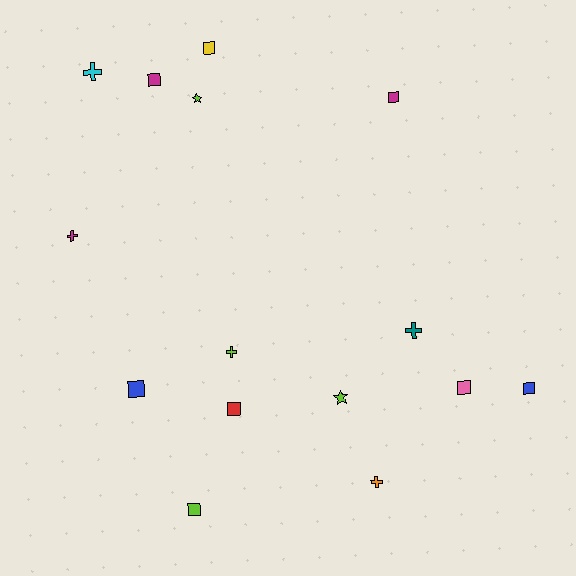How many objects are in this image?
There are 15 objects.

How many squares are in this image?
There are 8 squares.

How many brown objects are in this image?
There are no brown objects.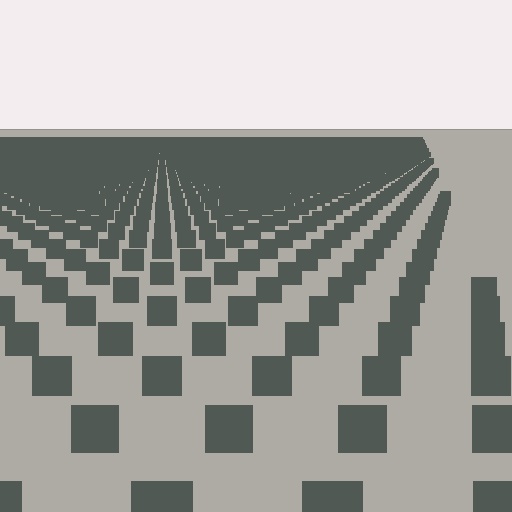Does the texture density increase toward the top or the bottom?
Density increases toward the top.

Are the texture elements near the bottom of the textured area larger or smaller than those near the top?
Larger. Near the bottom, elements are closer to the viewer and appear at a bigger on-screen size.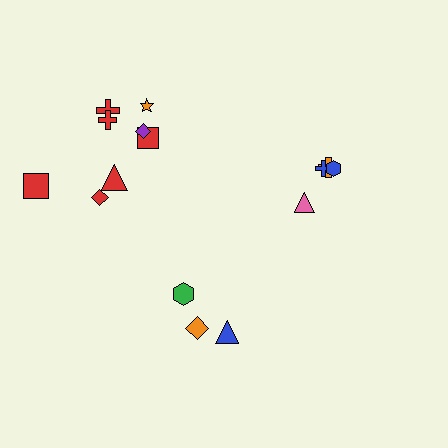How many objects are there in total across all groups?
There are 15 objects.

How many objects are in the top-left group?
There are 8 objects.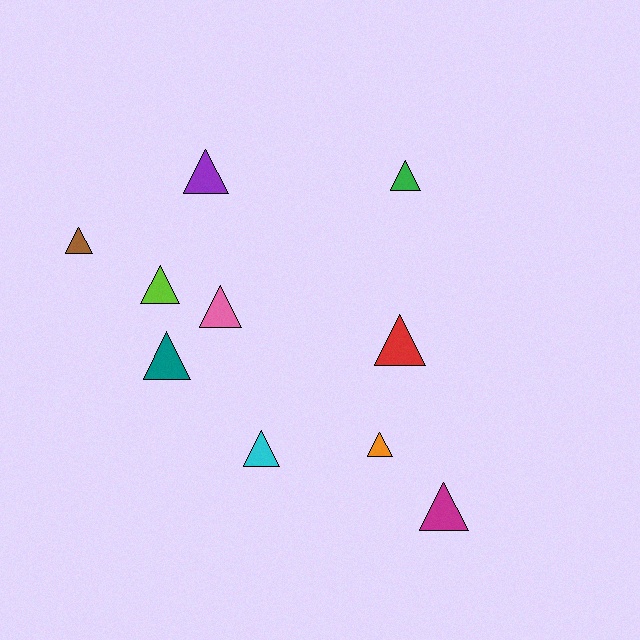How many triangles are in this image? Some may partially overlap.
There are 10 triangles.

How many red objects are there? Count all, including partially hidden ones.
There is 1 red object.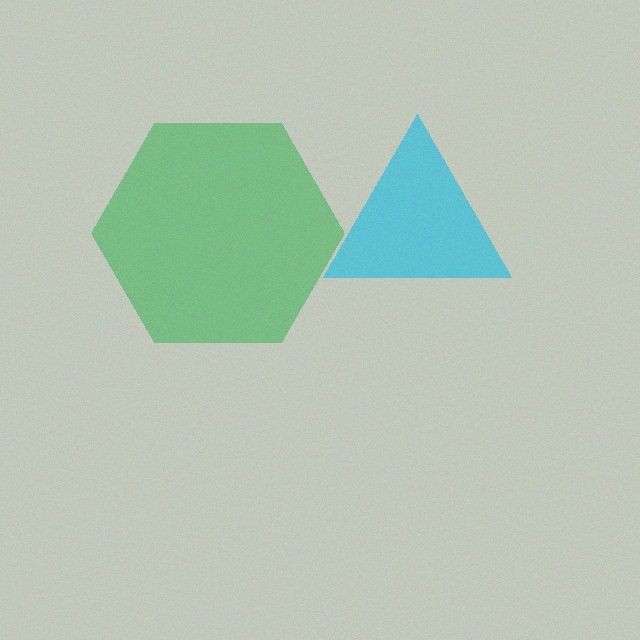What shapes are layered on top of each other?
The layered shapes are: a cyan triangle, a green hexagon.